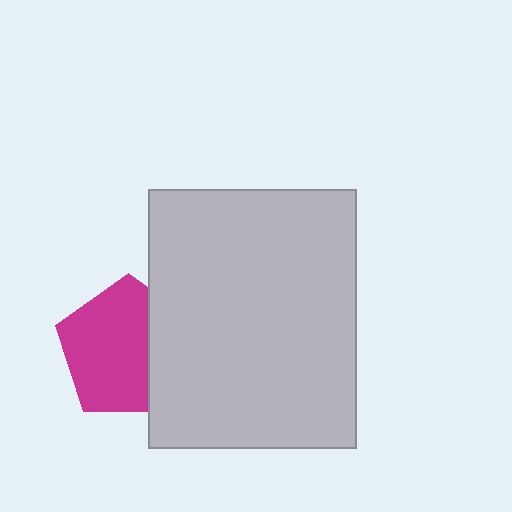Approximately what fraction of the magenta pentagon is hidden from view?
Roughly 32% of the magenta pentagon is hidden behind the light gray rectangle.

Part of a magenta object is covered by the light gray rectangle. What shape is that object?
It is a pentagon.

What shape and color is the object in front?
The object in front is a light gray rectangle.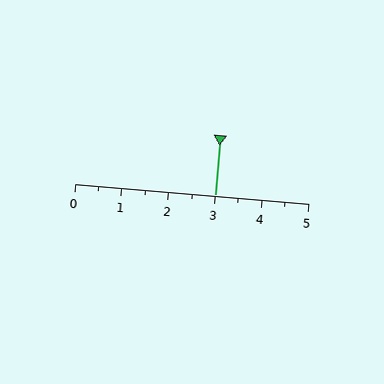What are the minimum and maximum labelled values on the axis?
The axis runs from 0 to 5.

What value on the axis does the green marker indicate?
The marker indicates approximately 3.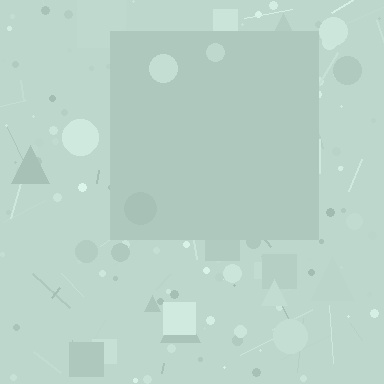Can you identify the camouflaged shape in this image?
The camouflaged shape is a square.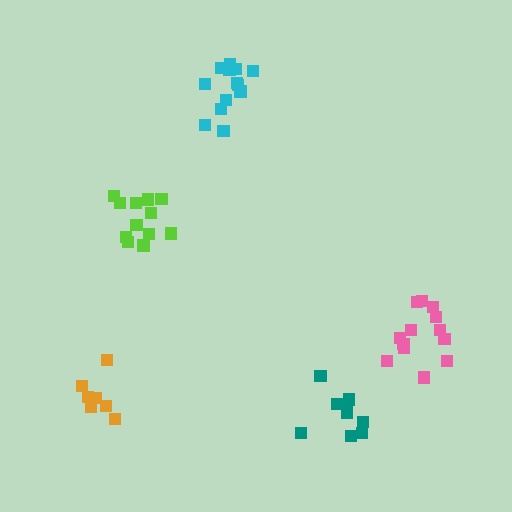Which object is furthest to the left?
The orange cluster is leftmost.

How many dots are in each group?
Group 1: 7 dots, Group 2: 13 dots, Group 3: 8 dots, Group 4: 12 dots, Group 5: 13 dots (53 total).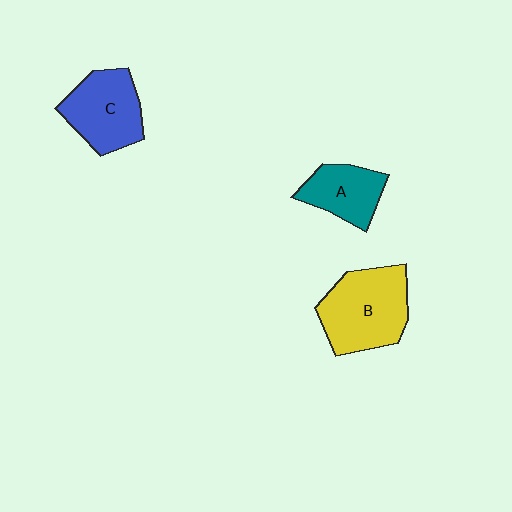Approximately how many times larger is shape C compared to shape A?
Approximately 1.3 times.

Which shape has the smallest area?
Shape A (teal).